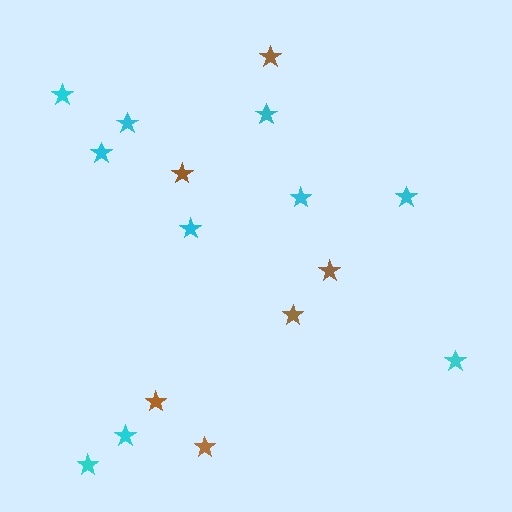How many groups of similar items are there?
There are 2 groups: one group of brown stars (6) and one group of cyan stars (10).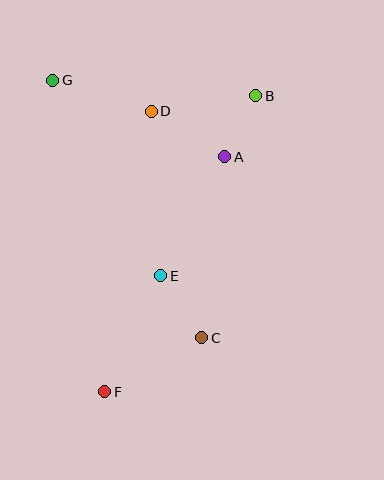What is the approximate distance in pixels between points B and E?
The distance between B and E is approximately 203 pixels.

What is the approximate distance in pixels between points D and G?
The distance between D and G is approximately 103 pixels.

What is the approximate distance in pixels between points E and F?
The distance between E and F is approximately 129 pixels.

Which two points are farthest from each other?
Points B and F are farthest from each other.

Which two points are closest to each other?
Points A and B are closest to each other.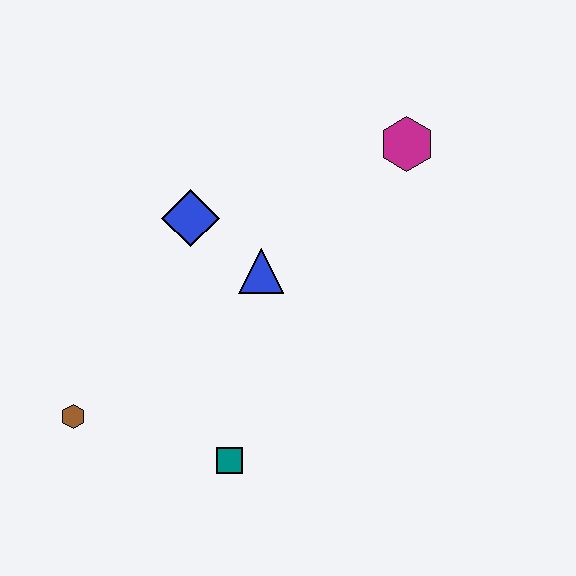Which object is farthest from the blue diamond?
The teal square is farthest from the blue diamond.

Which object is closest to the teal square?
The brown hexagon is closest to the teal square.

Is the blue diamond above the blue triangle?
Yes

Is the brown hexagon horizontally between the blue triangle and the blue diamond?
No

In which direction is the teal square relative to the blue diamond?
The teal square is below the blue diamond.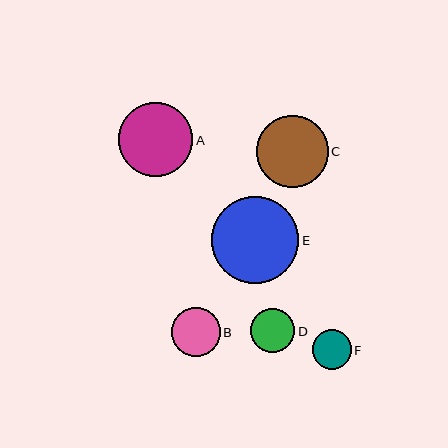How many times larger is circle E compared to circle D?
Circle E is approximately 2.0 times the size of circle D.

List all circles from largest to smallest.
From largest to smallest: E, A, C, B, D, F.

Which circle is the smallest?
Circle F is the smallest with a size of approximately 39 pixels.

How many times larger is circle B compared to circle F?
Circle B is approximately 1.2 times the size of circle F.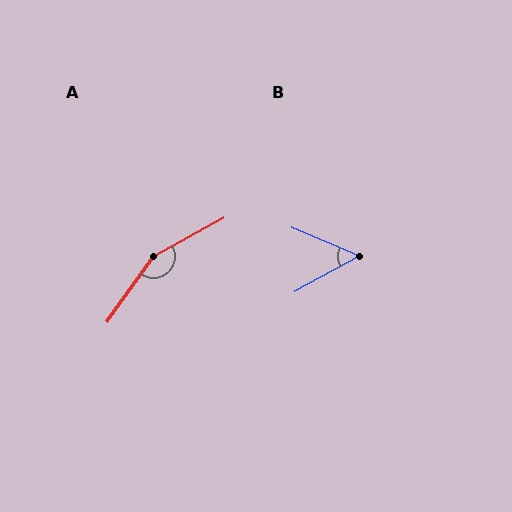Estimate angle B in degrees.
Approximately 52 degrees.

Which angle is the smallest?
B, at approximately 52 degrees.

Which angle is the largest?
A, at approximately 154 degrees.